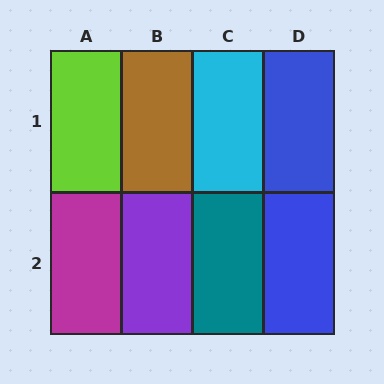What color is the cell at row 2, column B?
Purple.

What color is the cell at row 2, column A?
Magenta.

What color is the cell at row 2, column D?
Blue.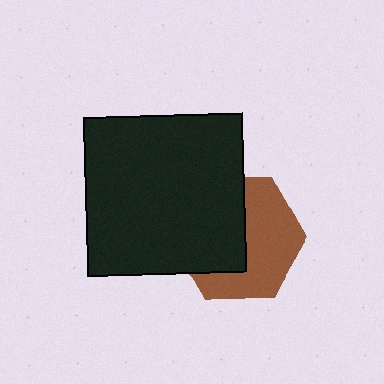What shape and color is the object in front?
The object in front is a black square.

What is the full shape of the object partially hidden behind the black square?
The partially hidden object is a brown hexagon.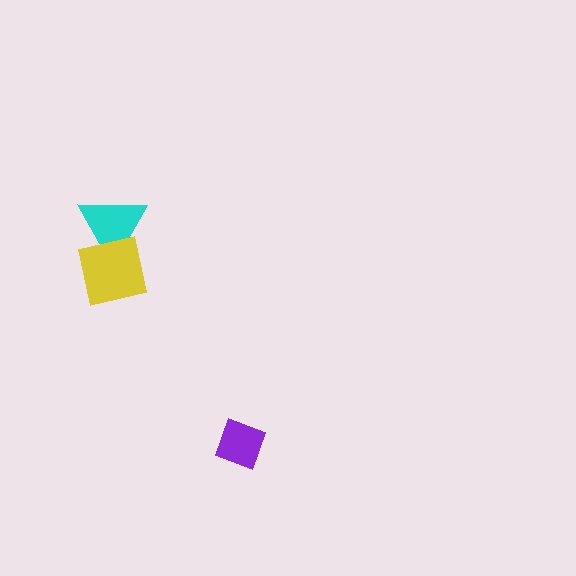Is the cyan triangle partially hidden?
Yes, it is partially covered by another shape.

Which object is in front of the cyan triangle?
The yellow square is in front of the cyan triangle.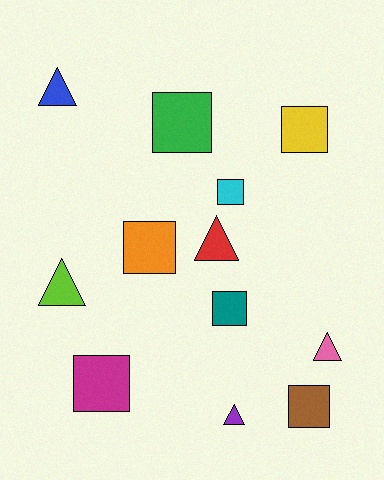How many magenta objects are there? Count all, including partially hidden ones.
There is 1 magenta object.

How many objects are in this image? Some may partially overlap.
There are 12 objects.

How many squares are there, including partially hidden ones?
There are 7 squares.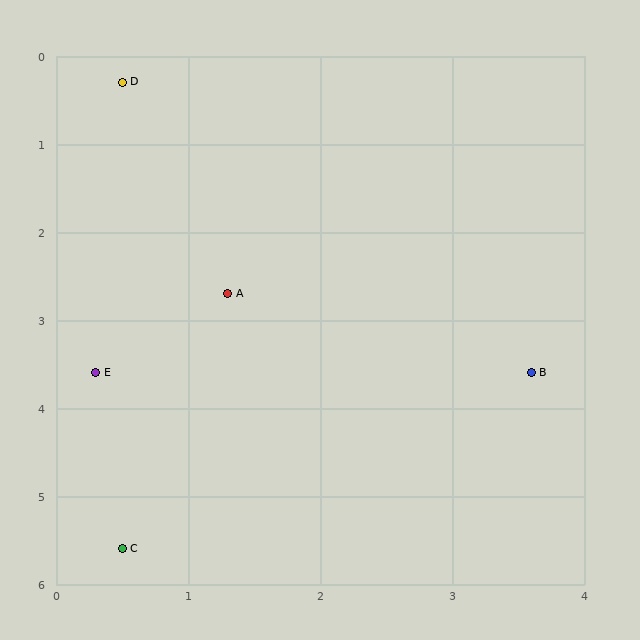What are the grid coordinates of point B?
Point B is at approximately (3.6, 3.6).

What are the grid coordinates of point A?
Point A is at approximately (1.3, 2.7).